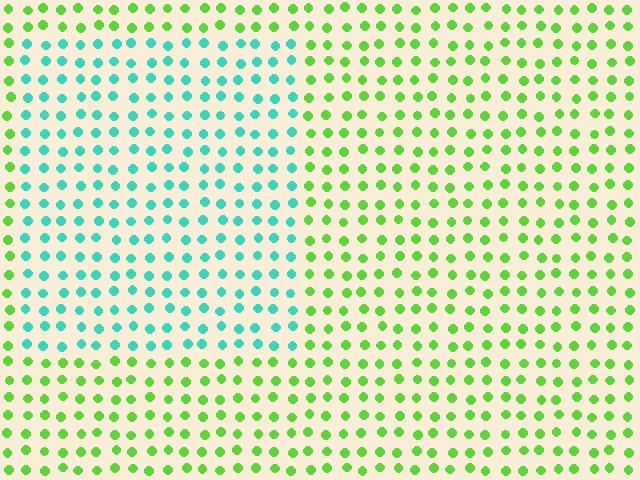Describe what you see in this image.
The image is filled with small lime elements in a uniform arrangement. A rectangle-shaped region is visible where the elements are tinted to a slightly different hue, forming a subtle color boundary.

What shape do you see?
I see a rectangle.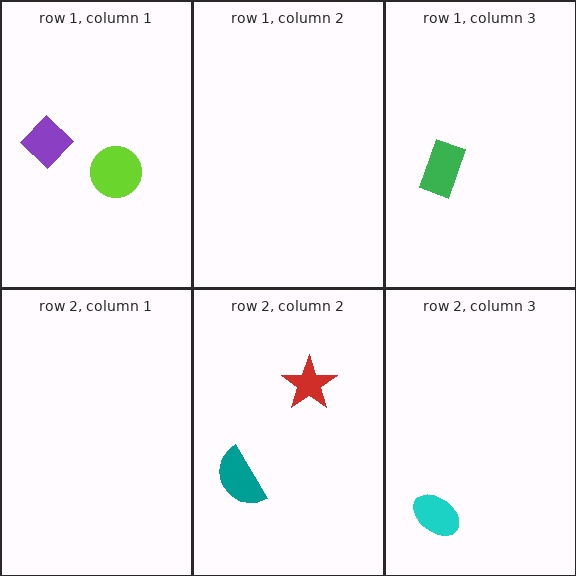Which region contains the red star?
The row 2, column 2 region.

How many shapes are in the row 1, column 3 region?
1.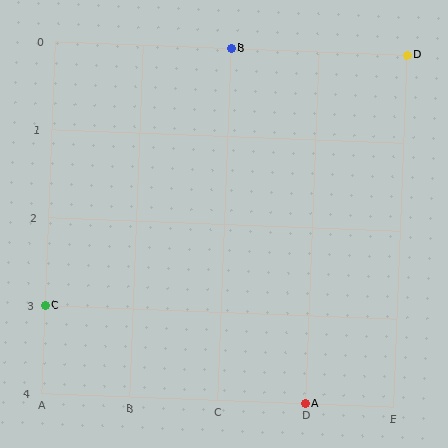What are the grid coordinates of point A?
Point A is at grid coordinates (D, 4).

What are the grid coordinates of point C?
Point C is at grid coordinates (A, 3).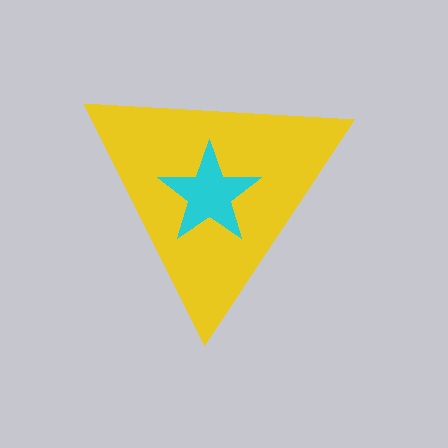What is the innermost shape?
The cyan star.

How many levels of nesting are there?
2.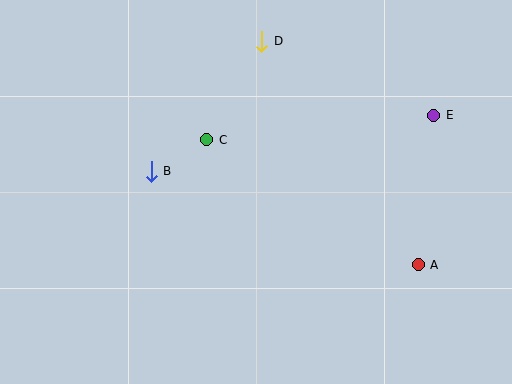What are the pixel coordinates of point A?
Point A is at (418, 265).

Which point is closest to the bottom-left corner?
Point B is closest to the bottom-left corner.